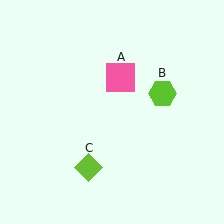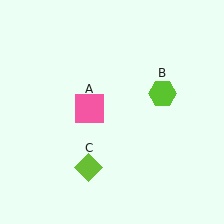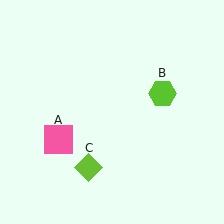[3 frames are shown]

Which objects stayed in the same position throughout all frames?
Lime hexagon (object B) and lime diamond (object C) remained stationary.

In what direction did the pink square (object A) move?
The pink square (object A) moved down and to the left.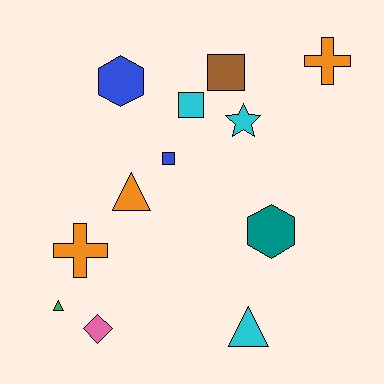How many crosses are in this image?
There are 2 crosses.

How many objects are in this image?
There are 12 objects.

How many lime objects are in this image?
There are no lime objects.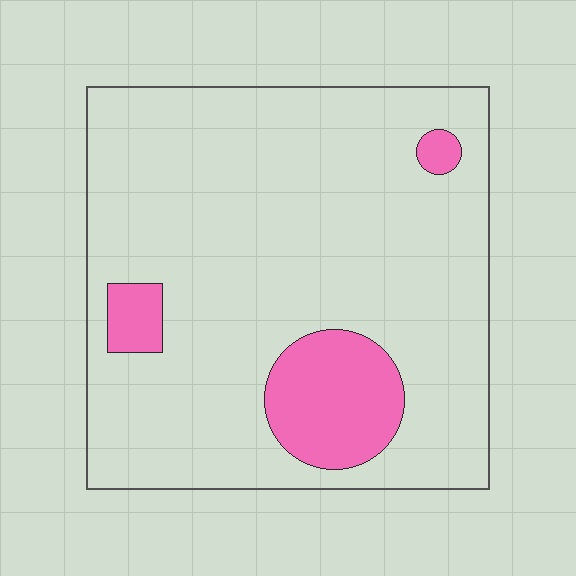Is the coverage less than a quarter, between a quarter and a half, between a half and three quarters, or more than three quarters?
Less than a quarter.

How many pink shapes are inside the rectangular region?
3.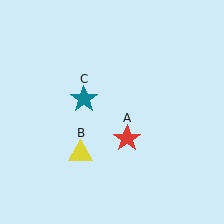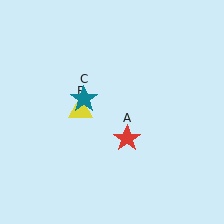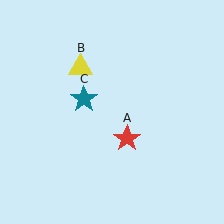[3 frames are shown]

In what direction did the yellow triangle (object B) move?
The yellow triangle (object B) moved up.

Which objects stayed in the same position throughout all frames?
Red star (object A) and teal star (object C) remained stationary.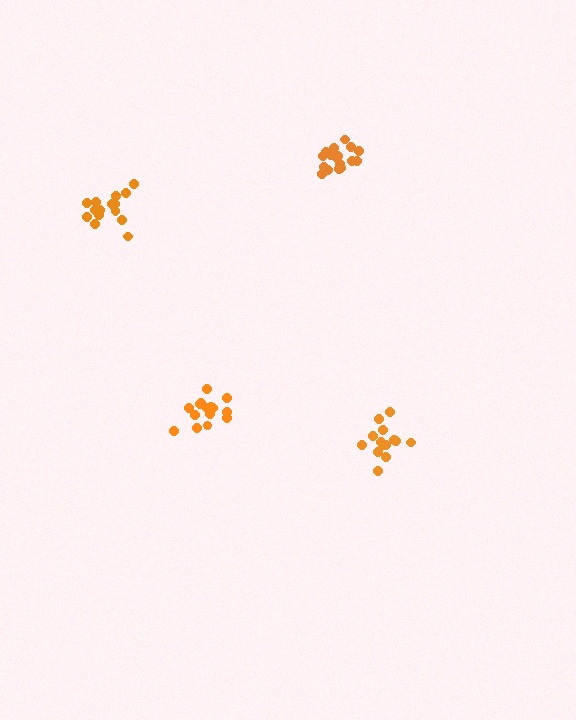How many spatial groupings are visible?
There are 4 spatial groupings.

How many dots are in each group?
Group 1: 14 dots, Group 2: 17 dots, Group 3: 15 dots, Group 4: 15 dots (61 total).